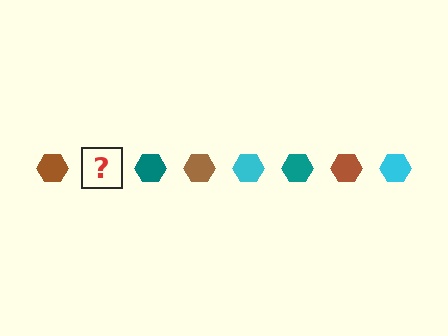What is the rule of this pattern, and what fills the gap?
The rule is that the pattern cycles through brown, cyan, teal hexagons. The gap should be filled with a cyan hexagon.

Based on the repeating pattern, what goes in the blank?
The blank should be a cyan hexagon.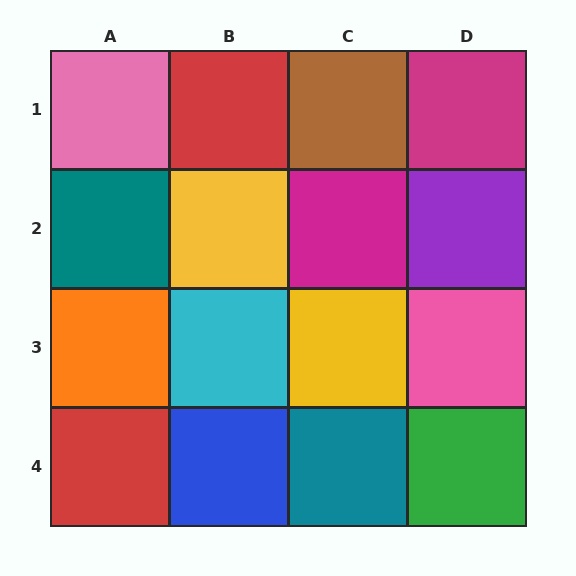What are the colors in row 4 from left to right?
Red, blue, teal, green.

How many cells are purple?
1 cell is purple.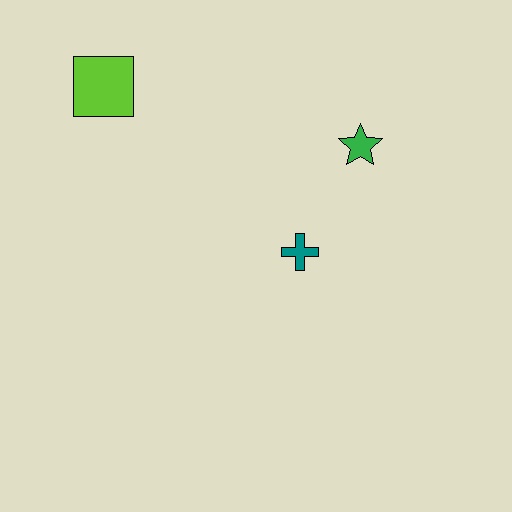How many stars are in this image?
There is 1 star.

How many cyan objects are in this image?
There are no cyan objects.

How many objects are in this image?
There are 3 objects.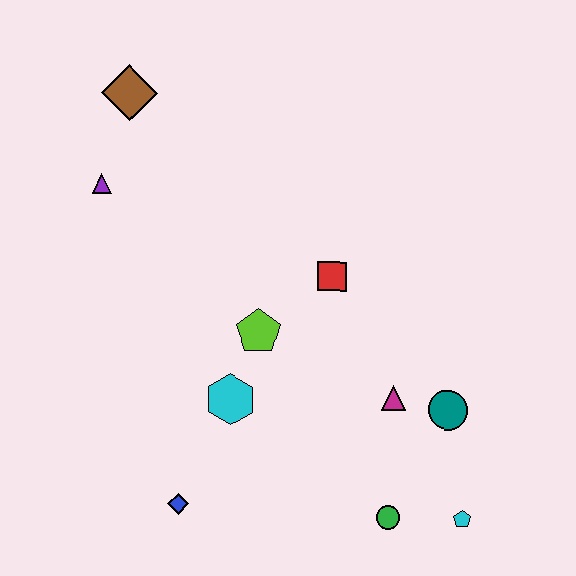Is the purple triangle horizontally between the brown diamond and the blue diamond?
No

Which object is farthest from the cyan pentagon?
The brown diamond is farthest from the cyan pentagon.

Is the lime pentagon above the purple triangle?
No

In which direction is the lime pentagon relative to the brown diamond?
The lime pentagon is below the brown diamond.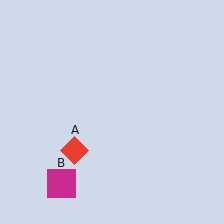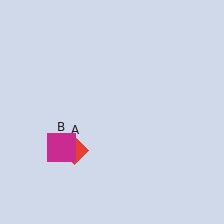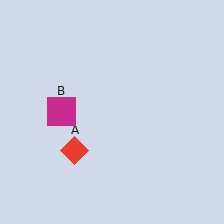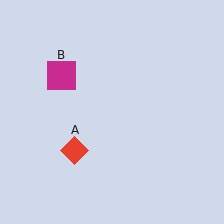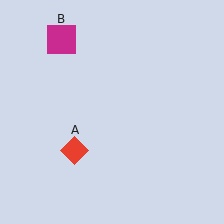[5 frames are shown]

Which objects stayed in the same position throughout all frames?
Red diamond (object A) remained stationary.